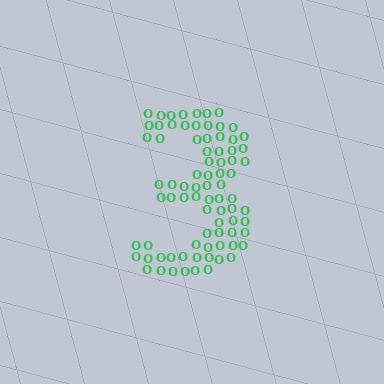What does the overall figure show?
The overall figure shows the digit 3.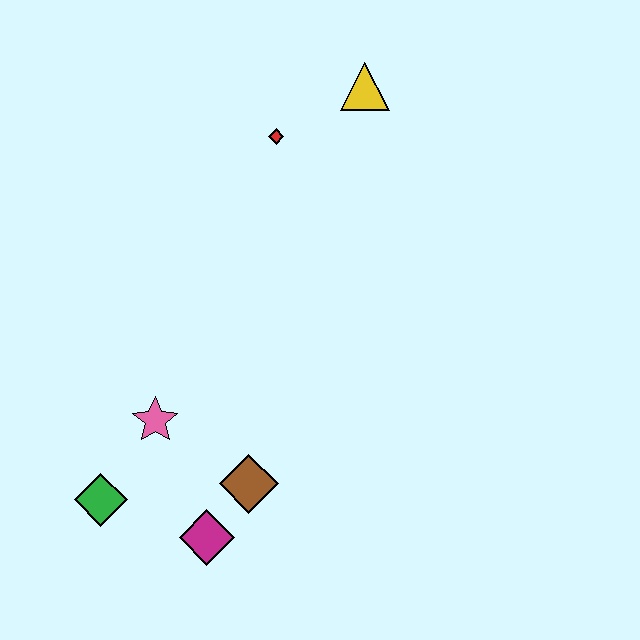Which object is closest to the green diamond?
The pink star is closest to the green diamond.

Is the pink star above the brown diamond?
Yes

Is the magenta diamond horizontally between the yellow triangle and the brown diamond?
No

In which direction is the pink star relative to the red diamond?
The pink star is below the red diamond.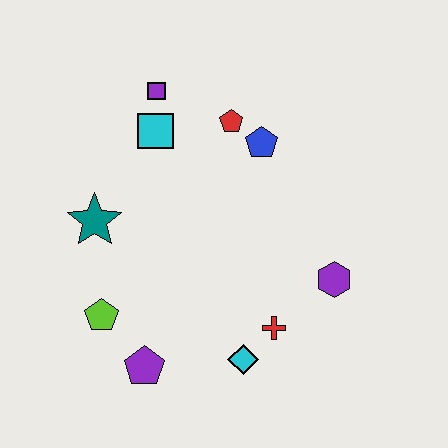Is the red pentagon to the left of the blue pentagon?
Yes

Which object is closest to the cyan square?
The purple square is closest to the cyan square.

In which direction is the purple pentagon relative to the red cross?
The purple pentagon is to the left of the red cross.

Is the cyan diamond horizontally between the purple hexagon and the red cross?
No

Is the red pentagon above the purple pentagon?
Yes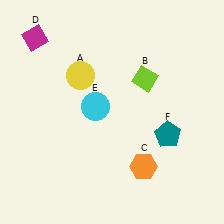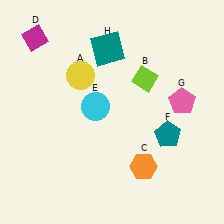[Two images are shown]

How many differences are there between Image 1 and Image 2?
There are 2 differences between the two images.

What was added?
A pink pentagon (G), a teal square (H) were added in Image 2.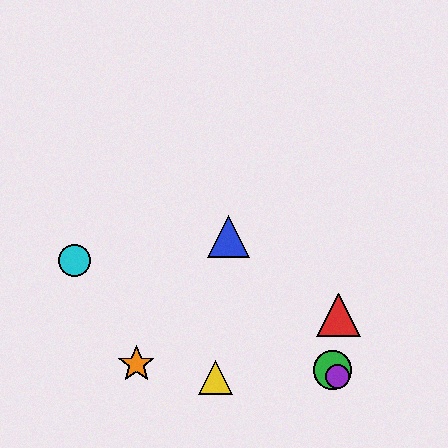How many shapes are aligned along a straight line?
3 shapes (the blue triangle, the green circle, the purple circle) are aligned along a straight line.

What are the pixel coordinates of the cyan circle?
The cyan circle is at (75, 260).